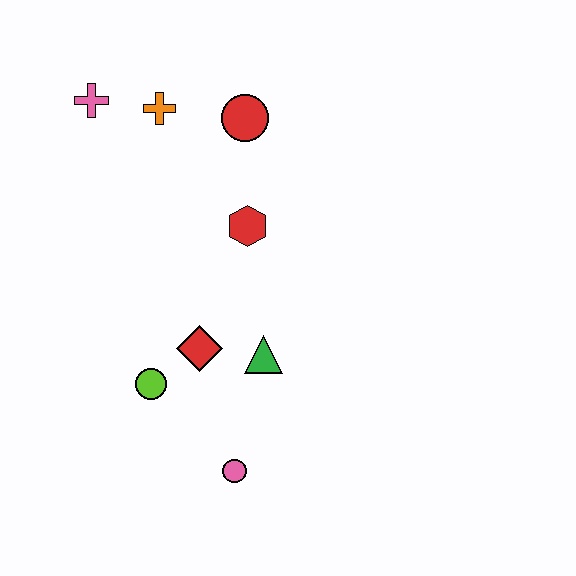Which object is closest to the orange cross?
The pink cross is closest to the orange cross.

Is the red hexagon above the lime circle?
Yes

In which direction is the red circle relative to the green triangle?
The red circle is above the green triangle.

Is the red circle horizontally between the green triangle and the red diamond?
Yes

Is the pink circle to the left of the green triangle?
Yes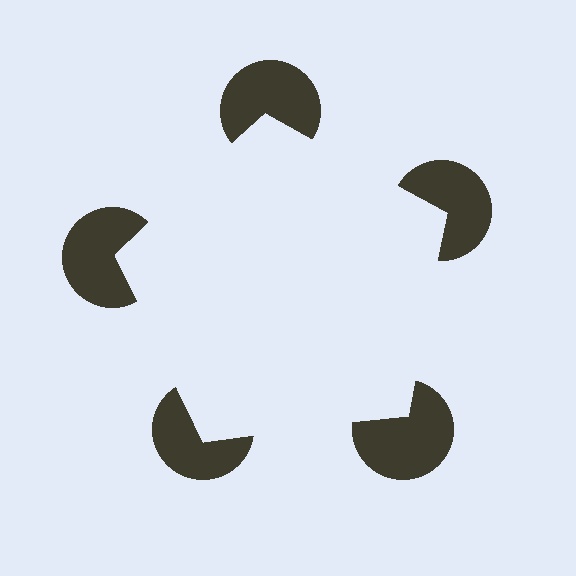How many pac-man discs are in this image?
There are 5 — one at each vertex of the illusory pentagon.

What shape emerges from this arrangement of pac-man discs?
An illusory pentagon — its edges are inferred from the aligned wedge cuts in the pac-man discs, not physically drawn.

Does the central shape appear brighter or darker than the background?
It typically appears slightly brighter than the background, even though no actual brightness change is drawn.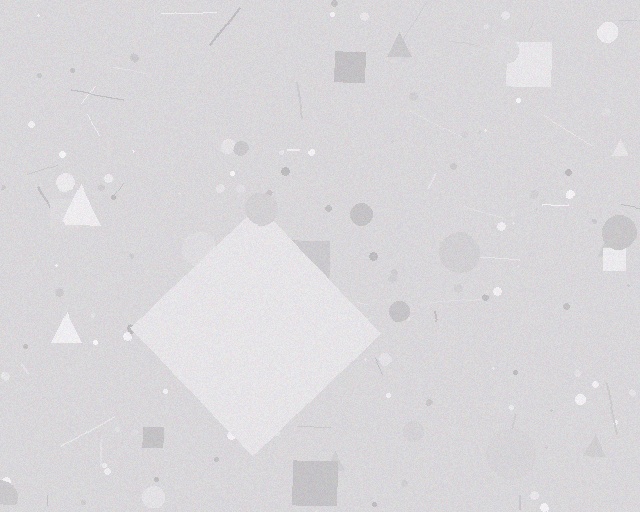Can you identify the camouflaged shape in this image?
The camouflaged shape is a diamond.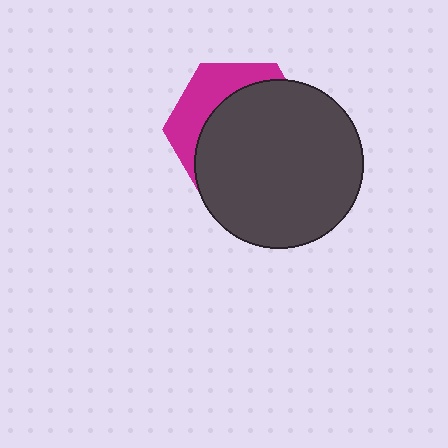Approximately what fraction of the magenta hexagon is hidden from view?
Roughly 69% of the magenta hexagon is hidden behind the dark gray circle.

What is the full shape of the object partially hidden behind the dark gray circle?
The partially hidden object is a magenta hexagon.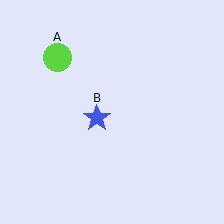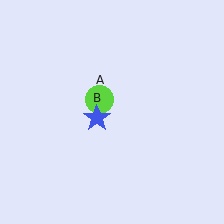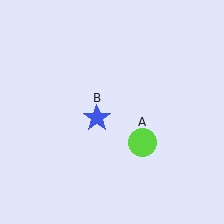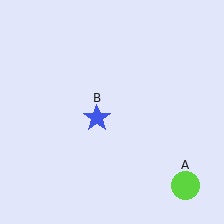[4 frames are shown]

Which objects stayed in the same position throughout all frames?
Blue star (object B) remained stationary.